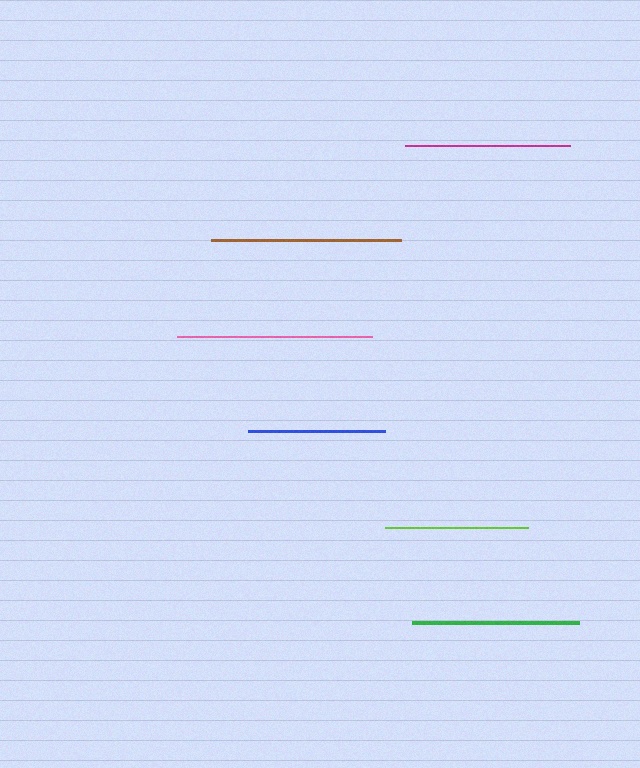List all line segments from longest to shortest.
From longest to shortest: pink, brown, green, magenta, lime, blue.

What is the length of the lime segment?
The lime segment is approximately 143 pixels long.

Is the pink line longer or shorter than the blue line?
The pink line is longer than the blue line.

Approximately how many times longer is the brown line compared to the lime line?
The brown line is approximately 1.3 times the length of the lime line.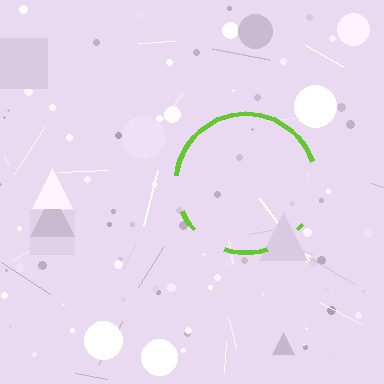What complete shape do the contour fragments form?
The contour fragments form a circle.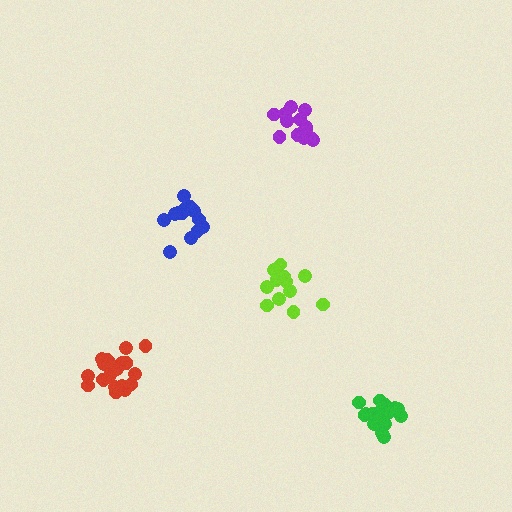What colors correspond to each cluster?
The clusters are colored: purple, blue, red, green, lime.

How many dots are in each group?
Group 1: 14 dots, Group 2: 14 dots, Group 3: 20 dots, Group 4: 18 dots, Group 5: 14 dots (80 total).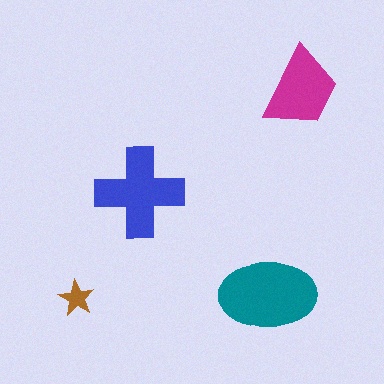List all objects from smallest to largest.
The brown star, the magenta trapezoid, the blue cross, the teal ellipse.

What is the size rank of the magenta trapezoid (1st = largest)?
3rd.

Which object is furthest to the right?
The magenta trapezoid is rightmost.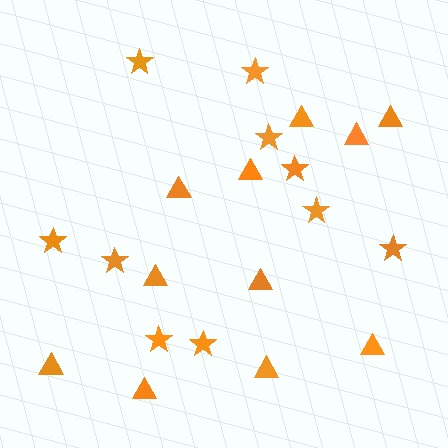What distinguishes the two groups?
There are 2 groups: one group of triangles (11) and one group of stars (10).